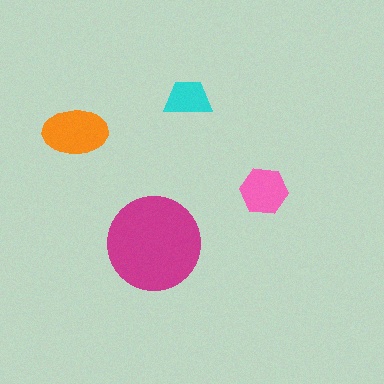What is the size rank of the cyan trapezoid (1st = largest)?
4th.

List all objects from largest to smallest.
The magenta circle, the orange ellipse, the pink hexagon, the cyan trapezoid.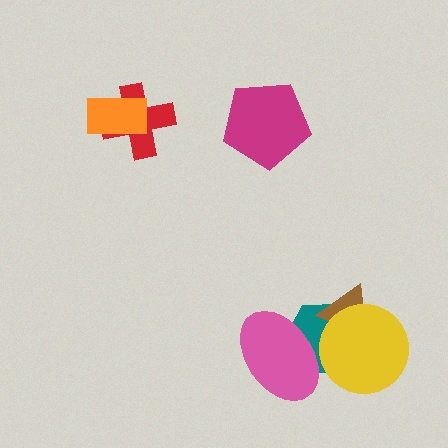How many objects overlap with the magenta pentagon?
0 objects overlap with the magenta pentagon.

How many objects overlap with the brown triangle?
2 objects overlap with the brown triangle.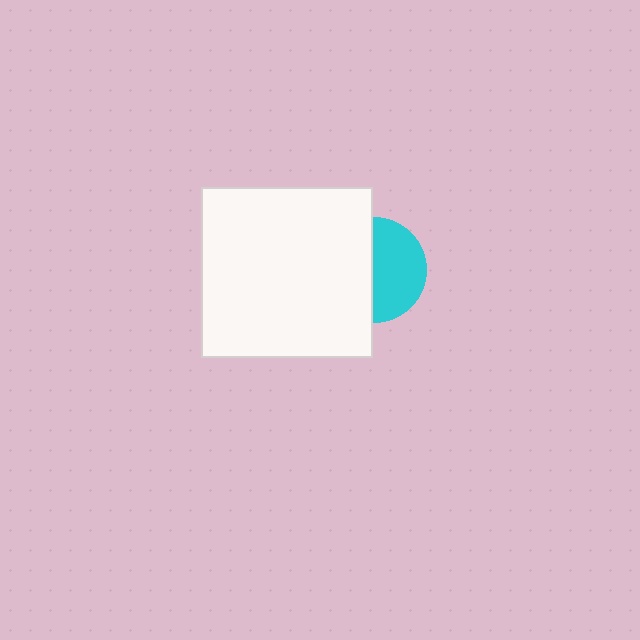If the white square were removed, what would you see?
You would see the complete cyan circle.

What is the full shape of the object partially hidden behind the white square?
The partially hidden object is a cyan circle.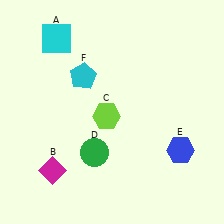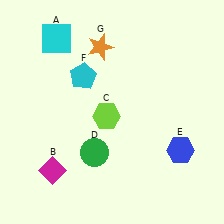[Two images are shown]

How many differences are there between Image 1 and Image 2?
There is 1 difference between the two images.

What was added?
An orange star (G) was added in Image 2.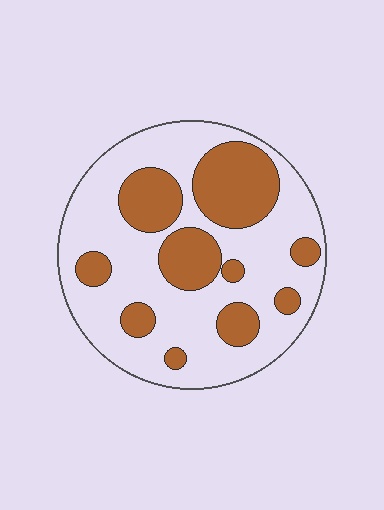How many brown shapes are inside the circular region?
10.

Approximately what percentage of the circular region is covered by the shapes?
Approximately 30%.